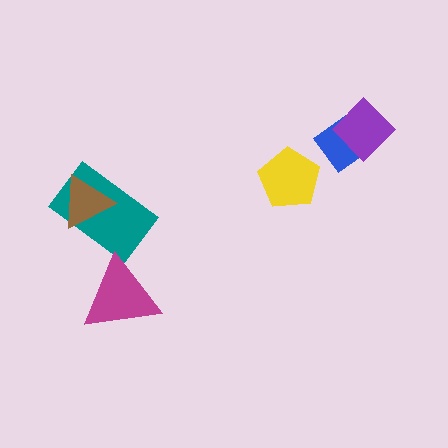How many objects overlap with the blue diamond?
1 object overlaps with the blue diamond.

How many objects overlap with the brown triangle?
1 object overlaps with the brown triangle.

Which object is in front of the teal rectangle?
The brown triangle is in front of the teal rectangle.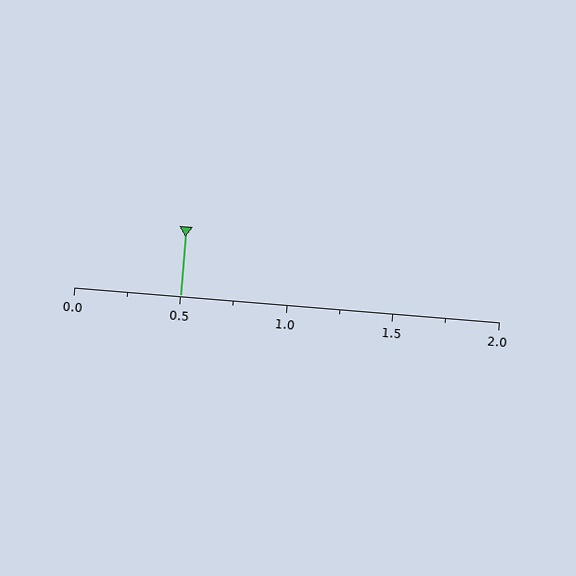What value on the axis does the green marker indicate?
The marker indicates approximately 0.5.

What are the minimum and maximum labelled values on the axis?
The axis runs from 0.0 to 2.0.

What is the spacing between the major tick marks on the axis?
The major ticks are spaced 0.5 apart.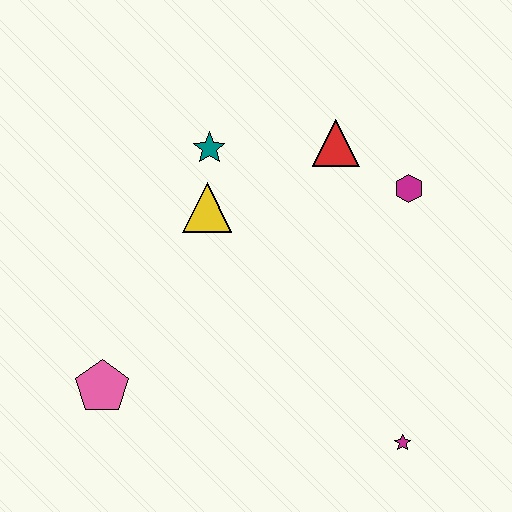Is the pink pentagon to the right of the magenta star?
No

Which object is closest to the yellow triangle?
The teal star is closest to the yellow triangle.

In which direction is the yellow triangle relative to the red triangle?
The yellow triangle is to the left of the red triangle.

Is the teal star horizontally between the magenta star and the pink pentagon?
Yes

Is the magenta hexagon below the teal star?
Yes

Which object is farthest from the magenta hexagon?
The pink pentagon is farthest from the magenta hexagon.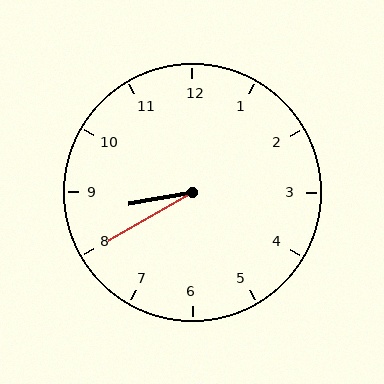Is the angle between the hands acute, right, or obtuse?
It is acute.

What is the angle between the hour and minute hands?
Approximately 20 degrees.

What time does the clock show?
8:40.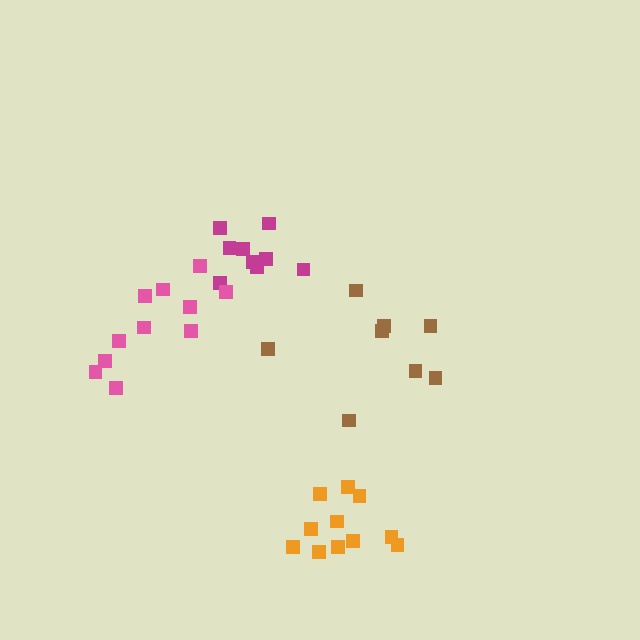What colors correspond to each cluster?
The clusters are colored: magenta, orange, pink, brown.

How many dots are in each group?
Group 1: 9 dots, Group 2: 11 dots, Group 3: 11 dots, Group 4: 8 dots (39 total).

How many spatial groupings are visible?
There are 4 spatial groupings.